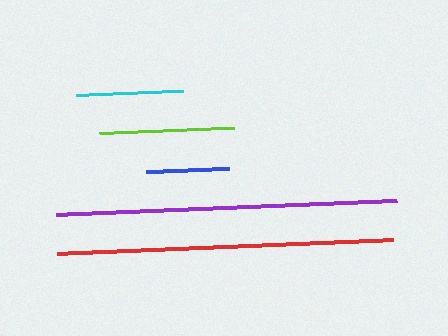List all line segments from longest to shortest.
From longest to shortest: purple, red, lime, cyan, blue.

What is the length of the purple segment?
The purple segment is approximately 341 pixels long.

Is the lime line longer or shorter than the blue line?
The lime line is longer than the blue line.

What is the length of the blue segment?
The blue segment is approximately 84 pixels long.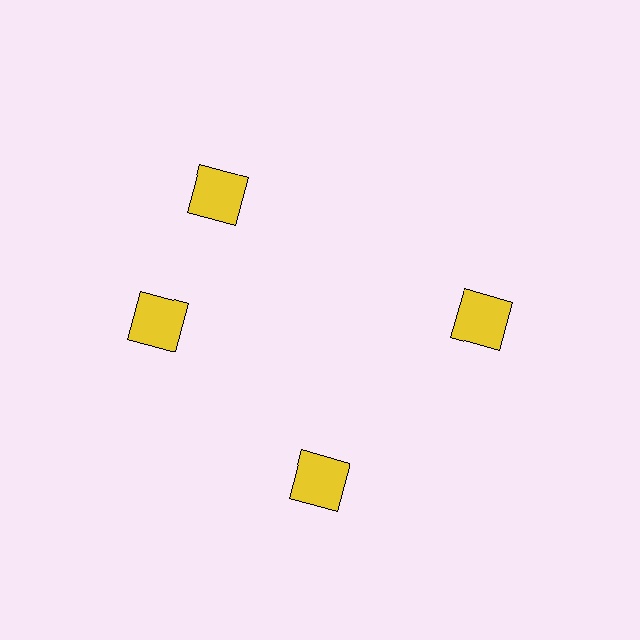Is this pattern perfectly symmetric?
No. The 4 yellow squares are arranged in a ring, but one element near the 12 o'clock position is rotated out of alignment along the ring, breaking the 4-fold rotational symmetry.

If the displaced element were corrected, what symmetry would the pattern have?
It would have 4-fold rotational symmetry — the pattern would map onto itself every 90 degrees.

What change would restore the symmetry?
The symmetry would be restored by rotating it back into even spacing with its neighbors so that all 4 squares sit at equal angles and equal distance from the center.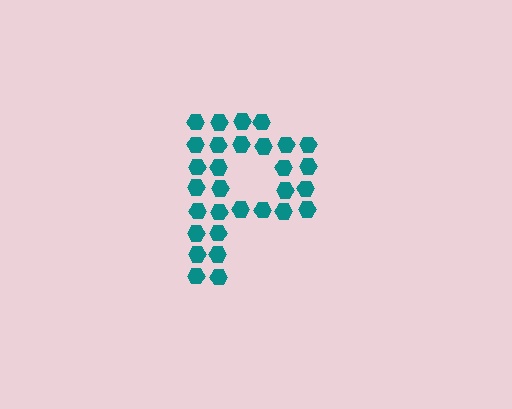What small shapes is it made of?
It is made of small hexagons.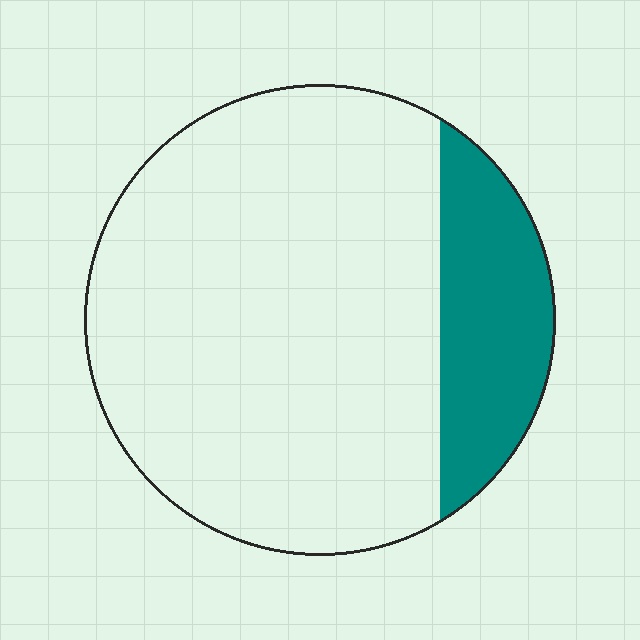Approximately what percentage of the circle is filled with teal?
Approximately 20%.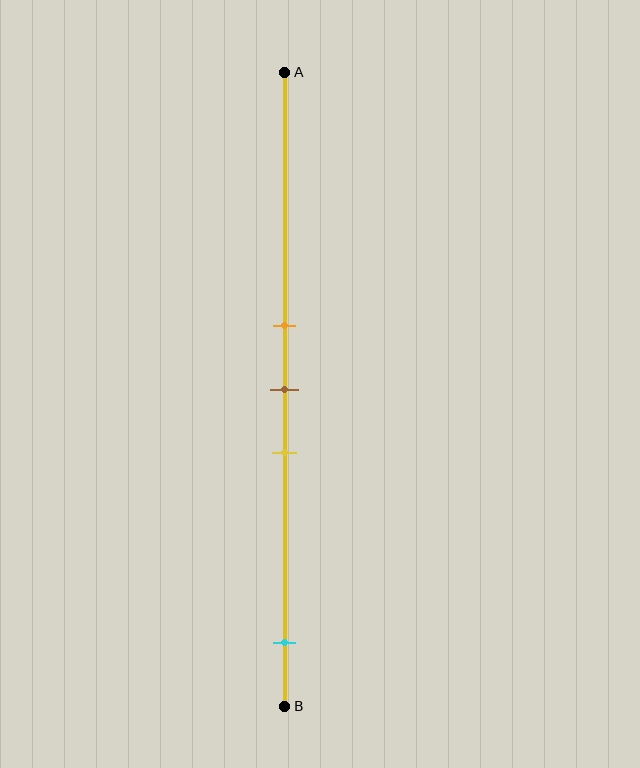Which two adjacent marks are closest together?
The orange and brown marks are the closest adjacent pair.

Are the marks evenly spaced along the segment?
No, the marks are not evenly spaced.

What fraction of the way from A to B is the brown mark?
The brown mark is approximately 50% (0.5) of the way from A to B.